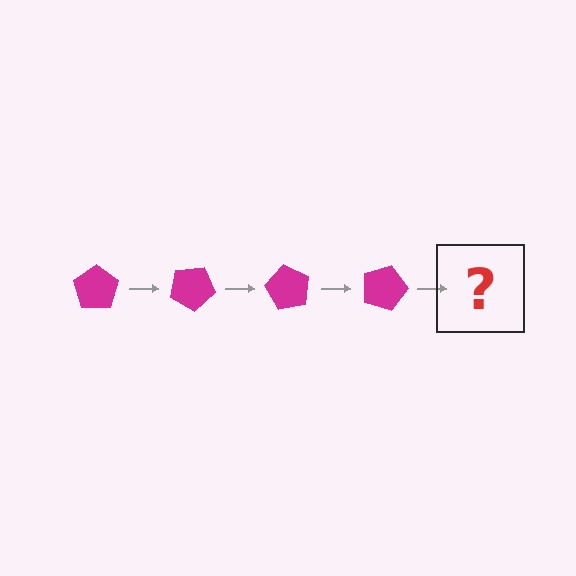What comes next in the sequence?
The next element should be a magenta pentagon rotated 120 degrees.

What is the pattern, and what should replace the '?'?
The pattern is that the pentagon rotates 30 degrees each step. The '?' should be a magenta pentagon rotated 120 degrees.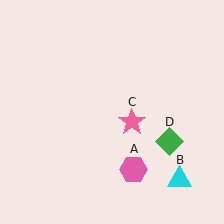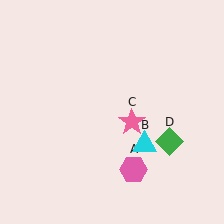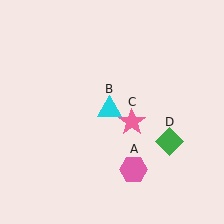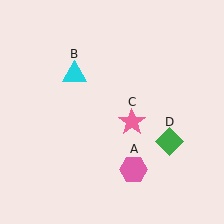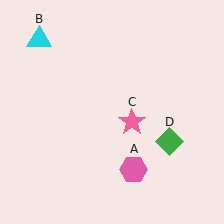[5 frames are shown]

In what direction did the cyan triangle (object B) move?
The cyan triangle (object B) moved up and to the left.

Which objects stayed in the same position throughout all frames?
Pink hexagon (object A) and pink star (object C) and green diamond (object D) remained stationary.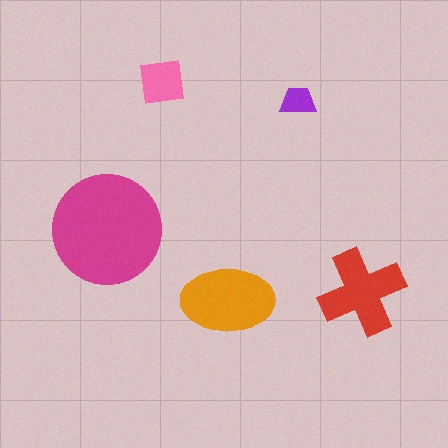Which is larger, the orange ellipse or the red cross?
The orange ellipse.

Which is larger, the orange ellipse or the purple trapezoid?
The orange ellipse.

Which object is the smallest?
The purple trapezoid.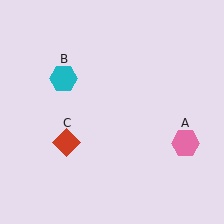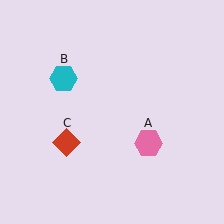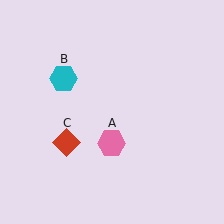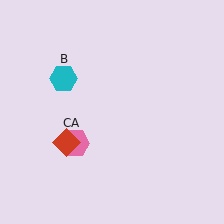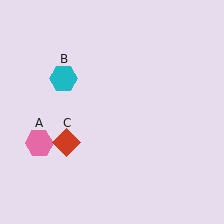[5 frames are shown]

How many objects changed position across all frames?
1 object changed position: pink hexagon (object A).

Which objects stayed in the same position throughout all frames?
Cyan hexagon (object B) and red diamond (object C) remained stationary.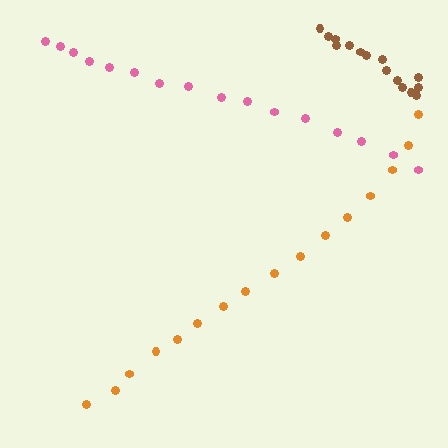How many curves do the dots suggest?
There are 3 distinct paths.